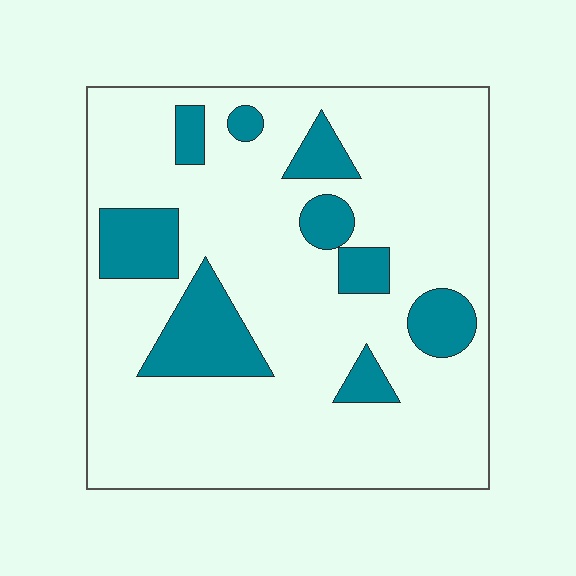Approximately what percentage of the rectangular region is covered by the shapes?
Approximately 20%.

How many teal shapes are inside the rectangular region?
9.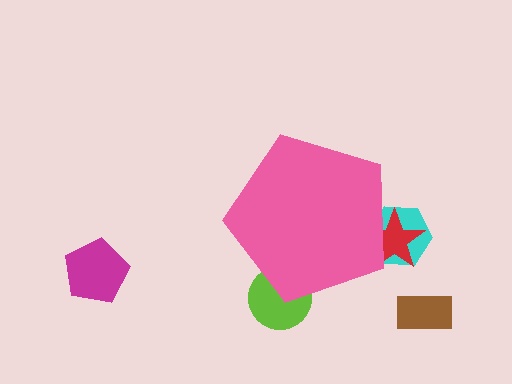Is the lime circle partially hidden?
Yes, the lime circle is partially hidden behind the pink pentagon.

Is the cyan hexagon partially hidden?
Yes, the cyan hexagon is partially hidden behind the pink pentagon.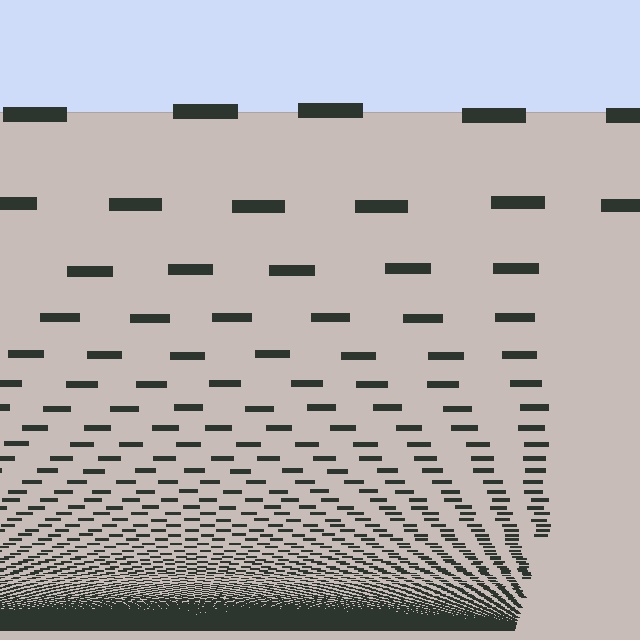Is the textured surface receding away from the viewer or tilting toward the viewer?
The surface appears to tilt toward the viewer. Texture elements get larger and sparser toward the top.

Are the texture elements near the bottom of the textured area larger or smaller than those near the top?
Smaller. The gradient is inverted — elements near the bottom are smaller and denser.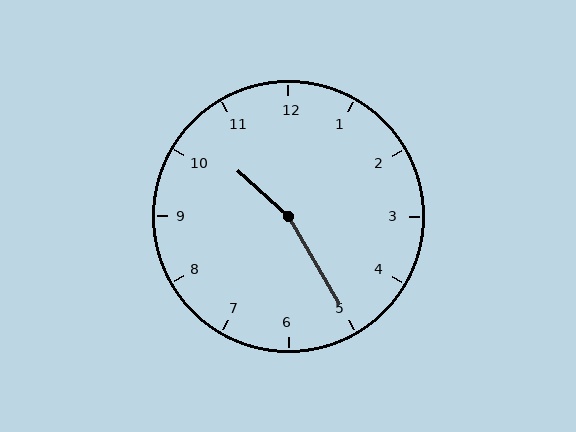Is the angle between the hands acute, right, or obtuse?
It is obtuse.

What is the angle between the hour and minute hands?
Approximately 162 degrees.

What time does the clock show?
10:25.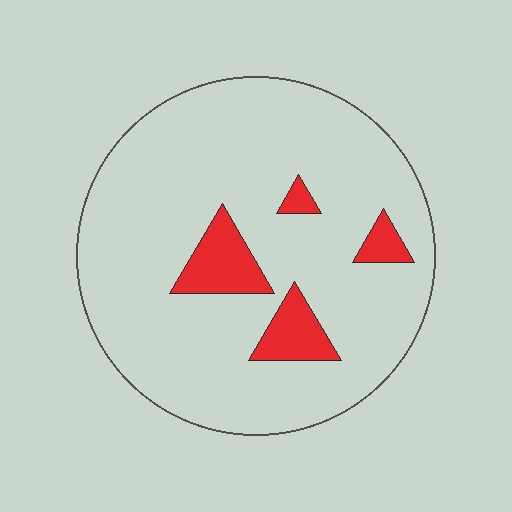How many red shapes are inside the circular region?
4.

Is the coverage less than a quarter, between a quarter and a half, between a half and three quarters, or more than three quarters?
Less than a quarter.